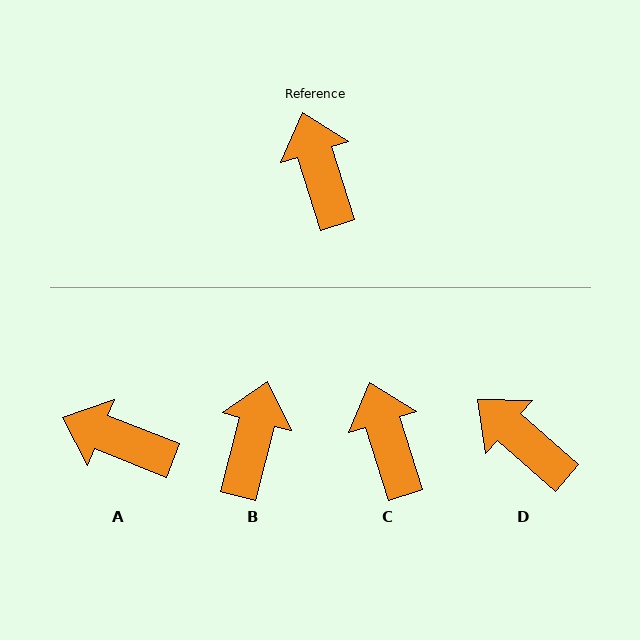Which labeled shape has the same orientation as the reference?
C.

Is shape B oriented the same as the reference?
No, it is off by about 32 degrees.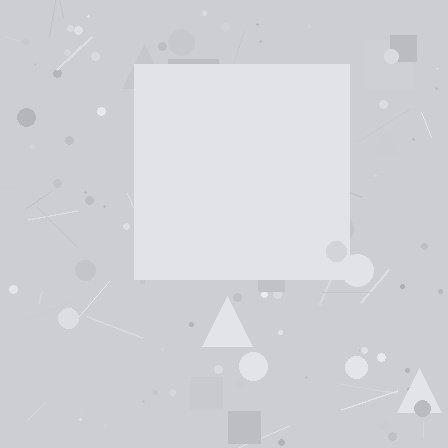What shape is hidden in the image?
A square is hidden in the image.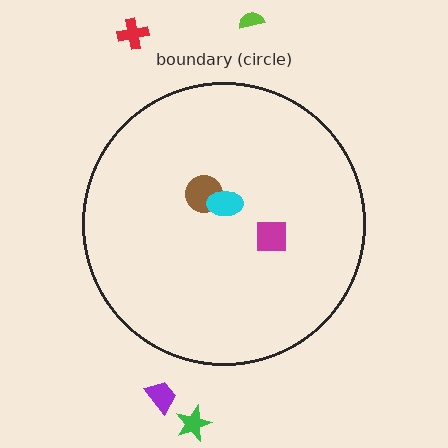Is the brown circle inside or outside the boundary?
Inside.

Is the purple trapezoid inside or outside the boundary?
Outside.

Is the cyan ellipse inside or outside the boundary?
Inside.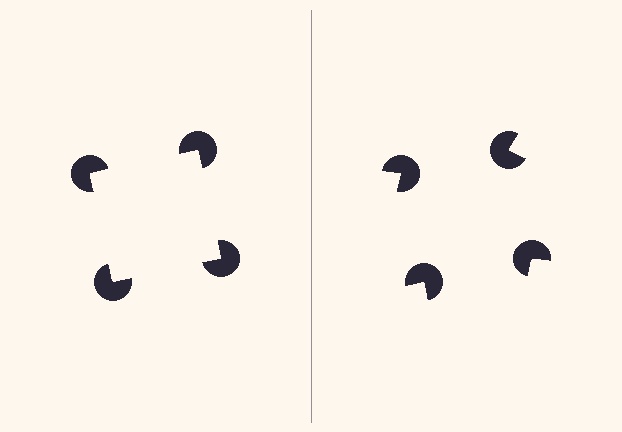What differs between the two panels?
The pac-man discs are positioned identically on both sides; only the wedge orientations differ. On the left they align to a square; on the right they are misaligned.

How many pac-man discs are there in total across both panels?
8 — 4 on each side.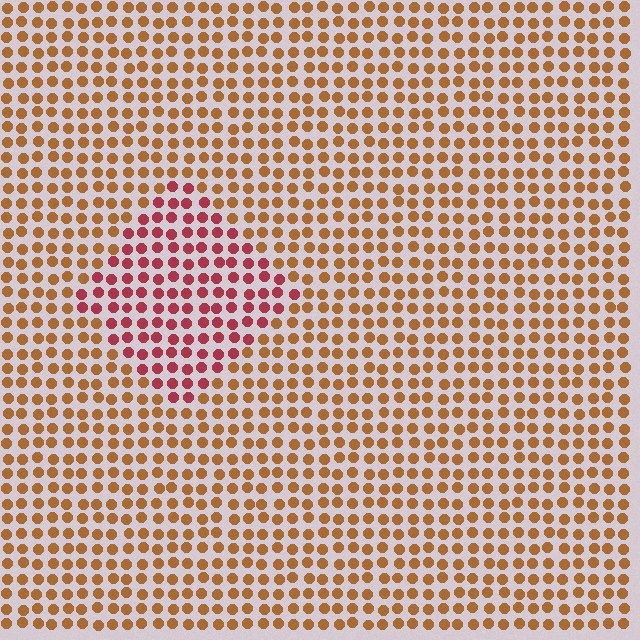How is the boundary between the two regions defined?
The boundary is defined purely by a slight shift in hue (about 40 degrees). Spacing, size, and orientation are identical on both sides.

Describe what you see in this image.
The image is filled with small brown elements in a uniform arrangement. A diamond-shaped region is visible where the elements are tinted to a slightly different hue, forming a subtle color boundary.